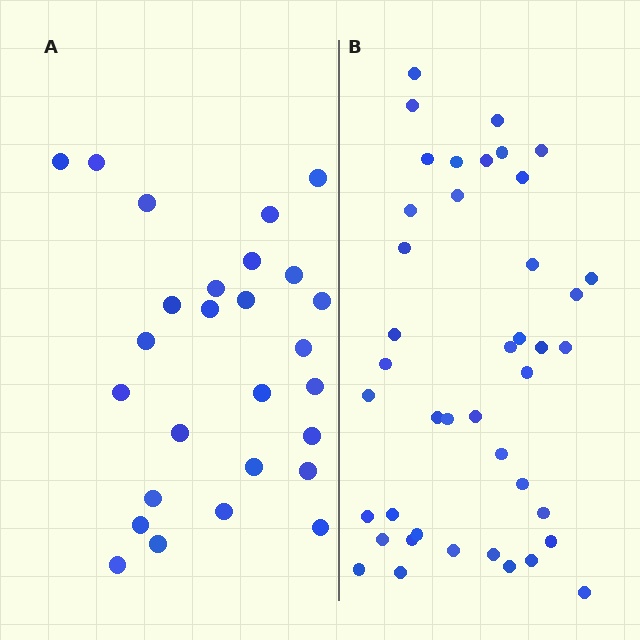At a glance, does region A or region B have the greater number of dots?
Region B (the right region) has more dots.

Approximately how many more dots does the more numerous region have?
Region B has approximately 15 more dots than region A.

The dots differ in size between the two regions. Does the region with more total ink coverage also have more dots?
No. Region A has more total ink coverage because its dots are larger, but region B actually contains more individual dots. Total area can be misleading — the number of items is what matters here.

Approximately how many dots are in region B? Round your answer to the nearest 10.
About 40 dots. (The exact count is 42, which rounds to 40.)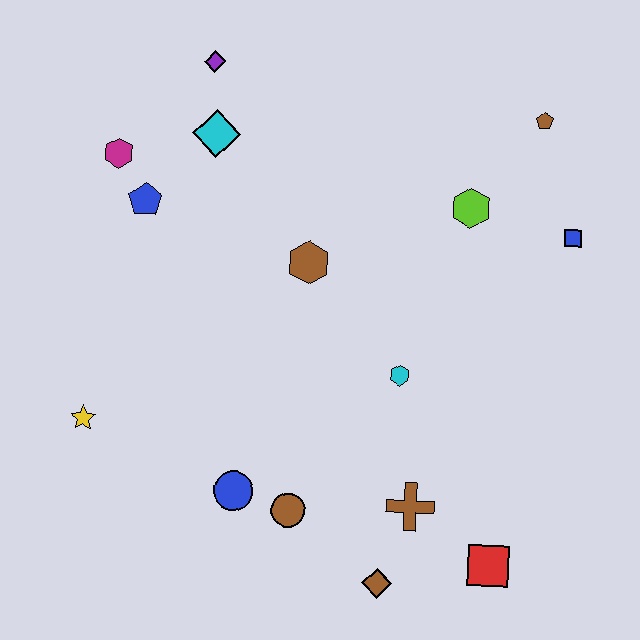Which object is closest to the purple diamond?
The cyan diamond is closest to the purple diamond.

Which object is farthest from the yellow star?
The brown pentagon is farthest from the yellow star.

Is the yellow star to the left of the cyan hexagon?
Yes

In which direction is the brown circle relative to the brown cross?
The brown circle is to the left of the brown cross.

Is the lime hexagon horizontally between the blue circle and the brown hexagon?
No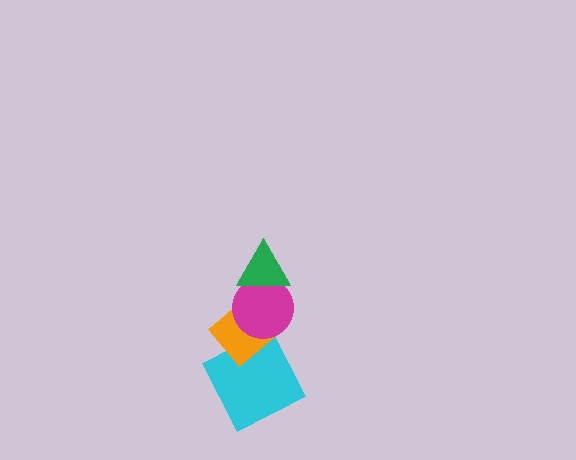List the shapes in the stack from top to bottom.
From top to bottom: the green triangle, the magenta circle, the orange diamond, the cyan square.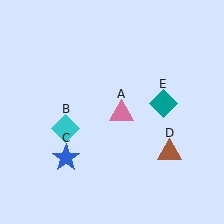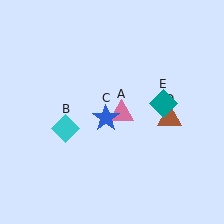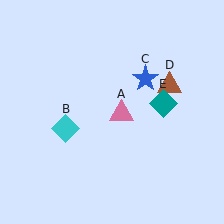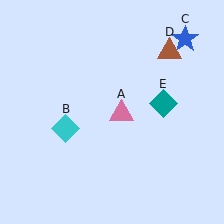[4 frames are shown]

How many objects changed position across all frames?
2 objects changed position: blue star (object C), brown triangle (object D).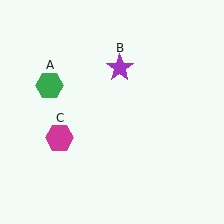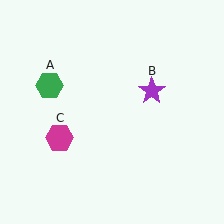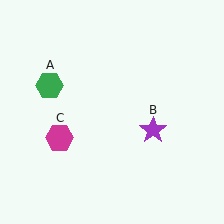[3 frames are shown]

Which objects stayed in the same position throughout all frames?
Green hexagon (object A) and magenta hexagon (object C) remained stationary.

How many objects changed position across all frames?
1 object changed position: purple star (object B).